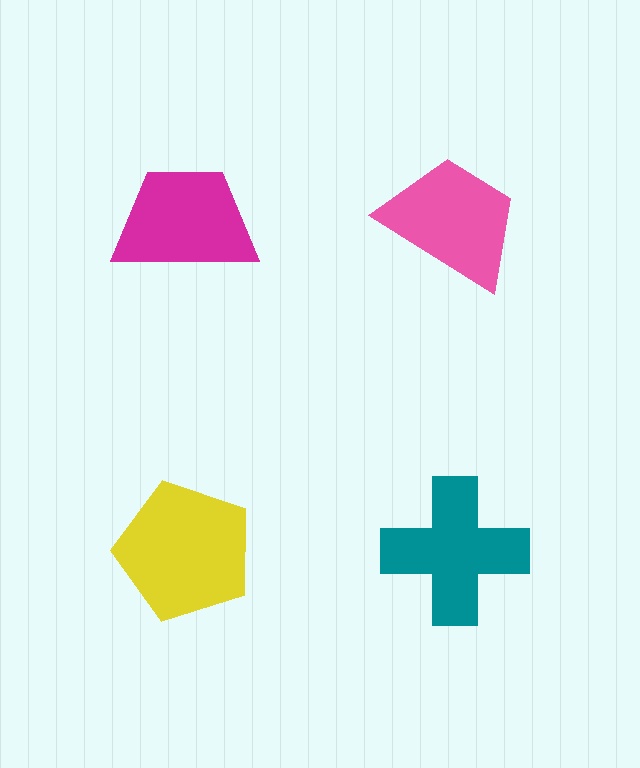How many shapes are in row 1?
2 shapes.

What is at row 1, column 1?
A magenta trapezoid.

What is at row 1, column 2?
A pink trapezoid.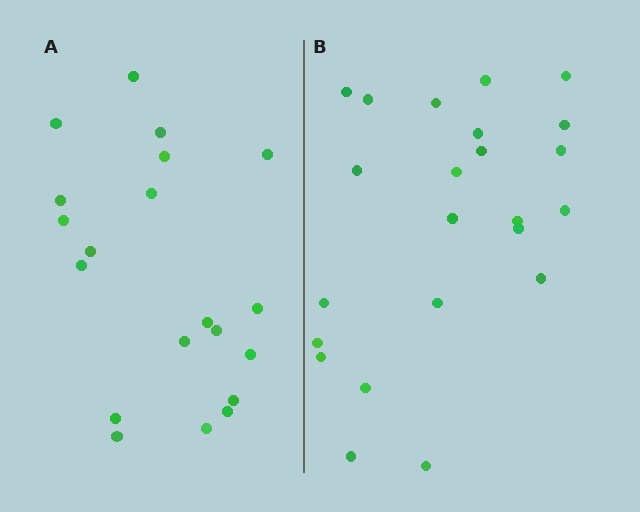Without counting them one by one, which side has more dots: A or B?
Region B (the right region) has more dots.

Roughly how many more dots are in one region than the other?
Region B has just a few more — roughly 2 or 3 more dots than region A.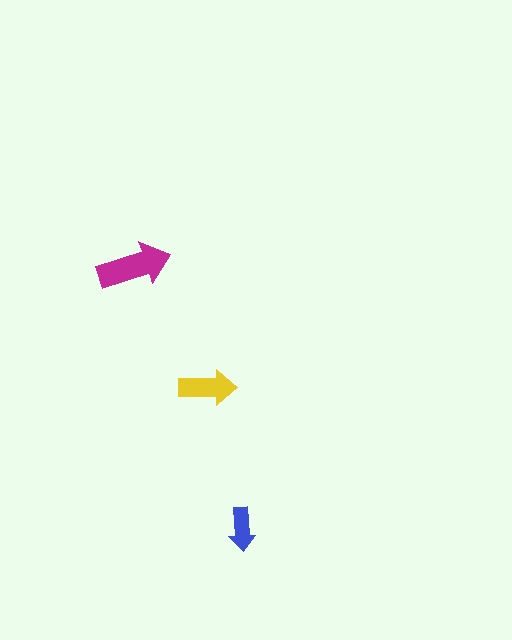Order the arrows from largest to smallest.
the magenta one, the yellow one, the blue one.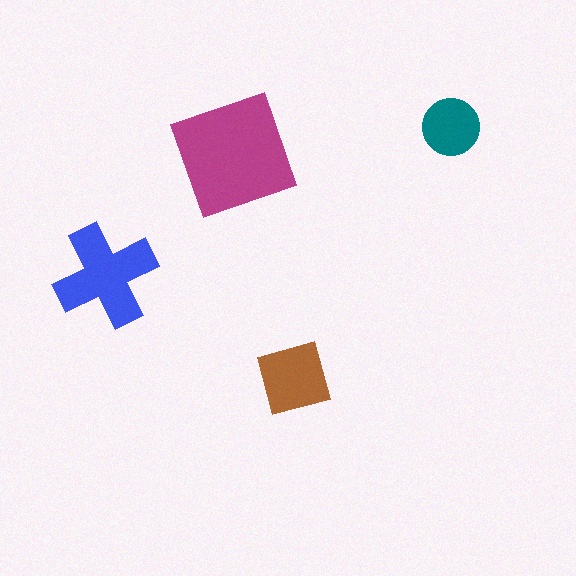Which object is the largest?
The magenta square.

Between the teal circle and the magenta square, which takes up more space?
The magenta square.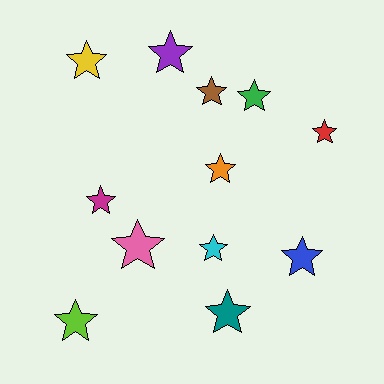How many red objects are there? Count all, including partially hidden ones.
There is 1 red object.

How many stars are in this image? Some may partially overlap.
There are 12 stars.